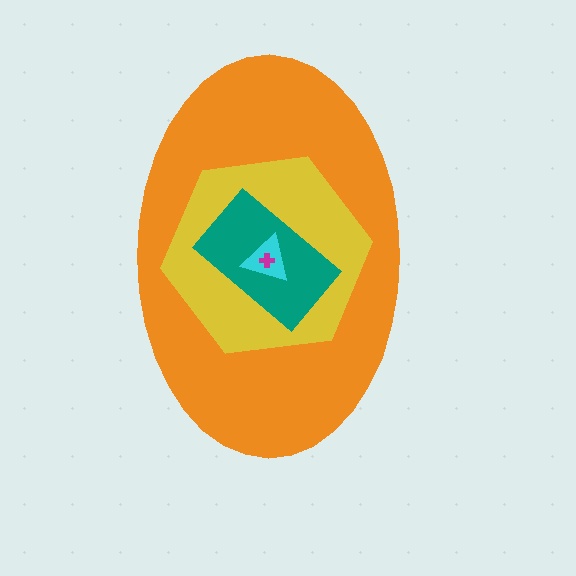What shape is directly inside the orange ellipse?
The yellow hexagon.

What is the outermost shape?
The orange ellipse.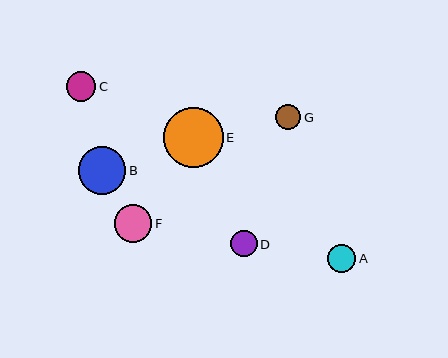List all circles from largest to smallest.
From largest to smallest: E, B, F, C, A, D, G.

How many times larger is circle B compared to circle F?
Circle B is approximately 1.3 times the size of circle F.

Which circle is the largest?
Circle E is the largest with a size of approximately 60 pixels.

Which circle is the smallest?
Circle G is the smallest with a size of approximately 25 pixels.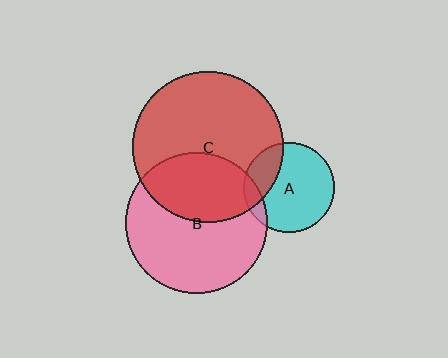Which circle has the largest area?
Circle C (red).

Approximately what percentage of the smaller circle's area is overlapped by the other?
Approximately 40%.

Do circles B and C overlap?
Yes.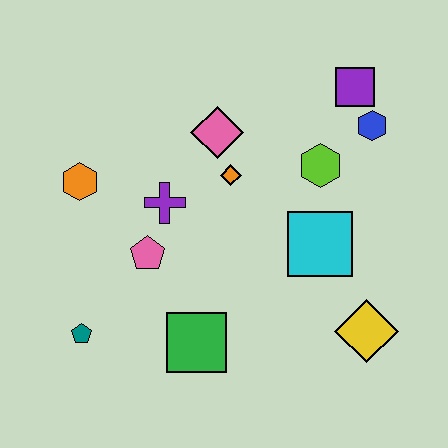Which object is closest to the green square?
The pink pentagon is closest to the green square.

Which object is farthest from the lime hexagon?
The teal pentagon is farthest from the lime hexagon.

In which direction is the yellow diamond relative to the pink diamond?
The yellow diamond is below the pink diamond.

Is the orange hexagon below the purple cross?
No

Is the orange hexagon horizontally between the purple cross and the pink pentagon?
No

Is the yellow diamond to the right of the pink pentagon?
Yes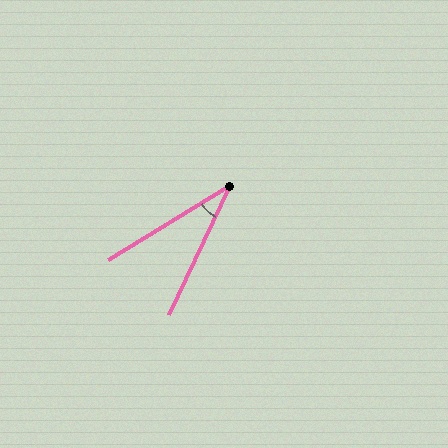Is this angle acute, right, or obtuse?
It is acute.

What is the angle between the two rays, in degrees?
Approximately 33 degrees.